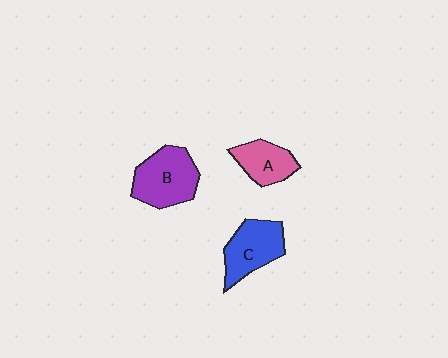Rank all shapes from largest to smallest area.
From largest to smallest: B (purple), C (blue), A (pink).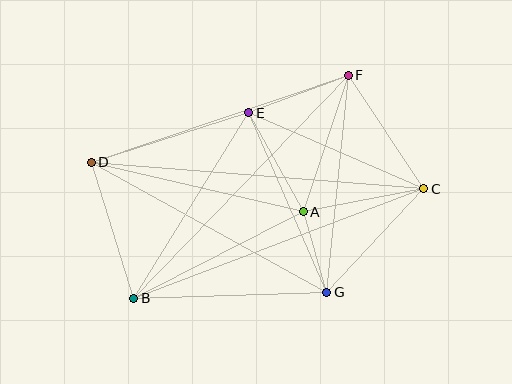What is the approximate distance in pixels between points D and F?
The distance between D and F is approximately 271 pixels.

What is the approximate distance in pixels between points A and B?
The distance between A and B is approximately 190 pixels.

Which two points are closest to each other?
Points A and G are closest to each other.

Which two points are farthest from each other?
Points C and D are farthest from each other.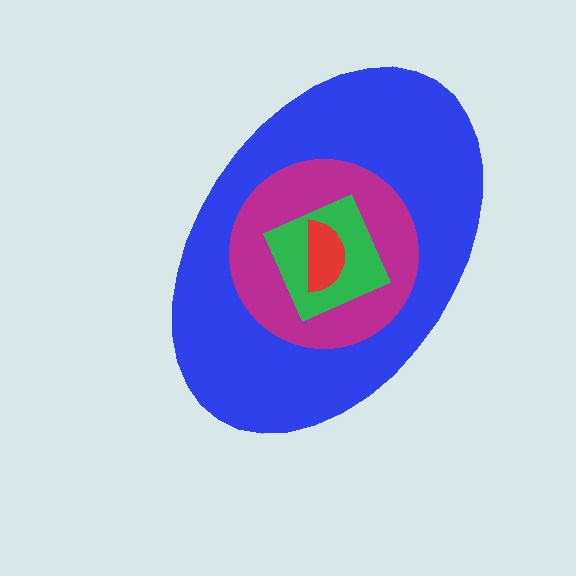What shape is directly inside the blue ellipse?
The magenta circle.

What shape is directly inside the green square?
The red semicircle.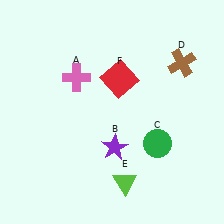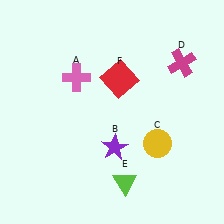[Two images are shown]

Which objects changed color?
C changed from green to yellow. D changed from brown to magenta.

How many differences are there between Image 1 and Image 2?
There are 2 differences between the two images.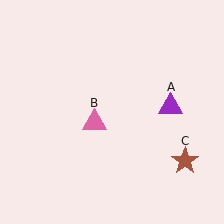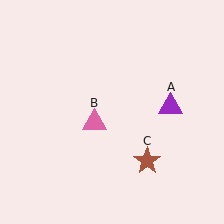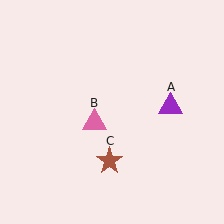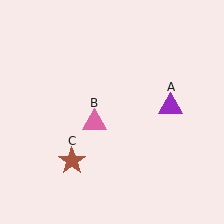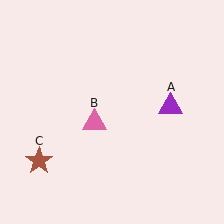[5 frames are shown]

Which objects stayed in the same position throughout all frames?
Purple triangle (object A) and pink triangle (object B) remained stationary.